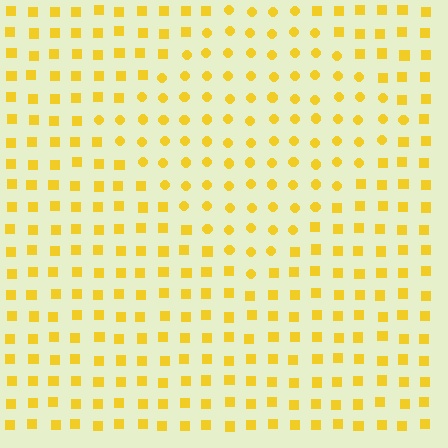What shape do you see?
I see a diamond.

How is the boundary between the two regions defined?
The boundary is defined by a change in element shape: circles inside vs. squares outside. All elements share the same color and spacing.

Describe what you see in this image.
The image is filled with small yellow elements arranged in a uniform grid. A diamond-shaped region contains circles, while the surrounding area contains squares. The boundary is defined purely by the change in element shape.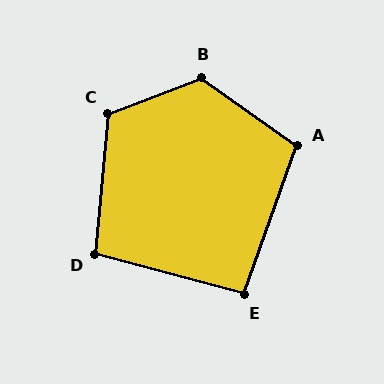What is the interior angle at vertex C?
Approximately 116 degrees (obtuse).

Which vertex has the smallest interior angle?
E, at approximately 94 degrees.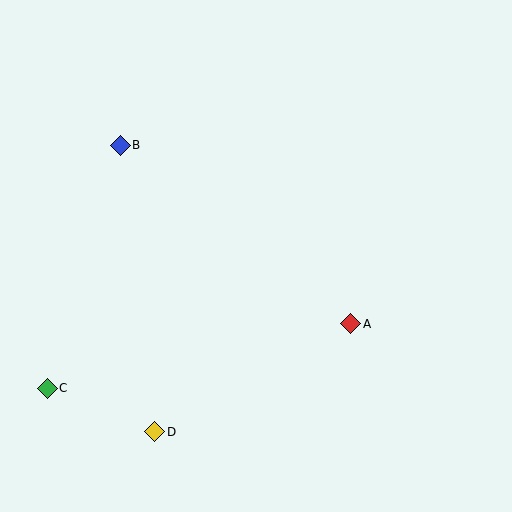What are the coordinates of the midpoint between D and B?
The midpoint between D and B is at (137, 288).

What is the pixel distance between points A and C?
The distance between A and C is 311 pixels.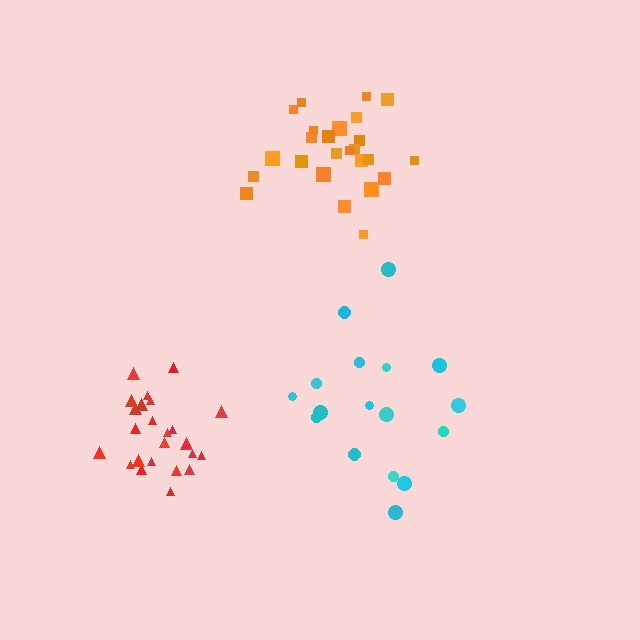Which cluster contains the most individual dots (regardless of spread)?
Orange (25).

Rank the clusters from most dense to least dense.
red, orange, cyan.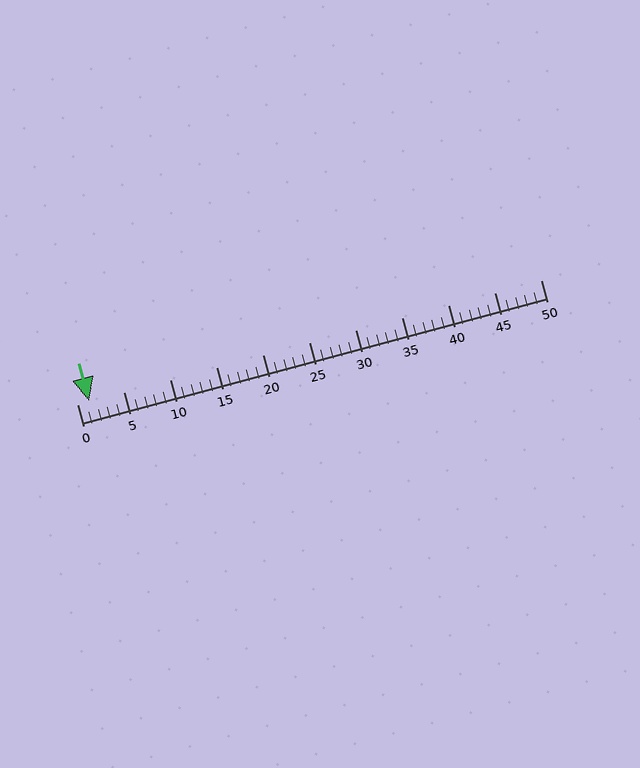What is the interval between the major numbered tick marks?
The major tick marks are spaced 5 units apart.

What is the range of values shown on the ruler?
The ruler shows values from 0 to 50.